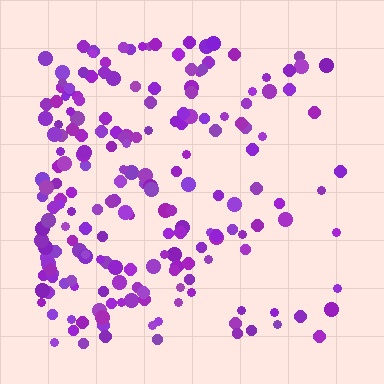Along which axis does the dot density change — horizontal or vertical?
Horizontal.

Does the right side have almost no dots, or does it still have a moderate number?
Still a moderate number, just noticeably fewer than the left.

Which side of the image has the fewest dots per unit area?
The right.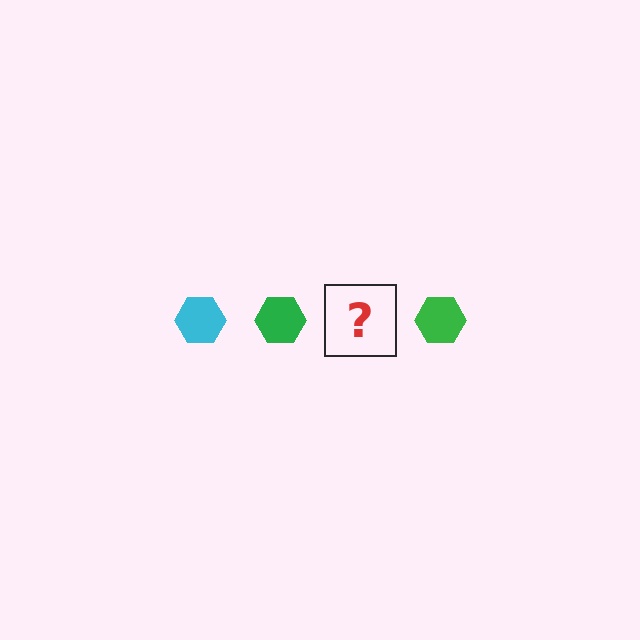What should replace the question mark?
The question mark should be replaced with a cyan hexagon.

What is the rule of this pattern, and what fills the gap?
The rule is that the pattern cycles through cyan, green hexagons. The gap should be filled with a cyan hexagon.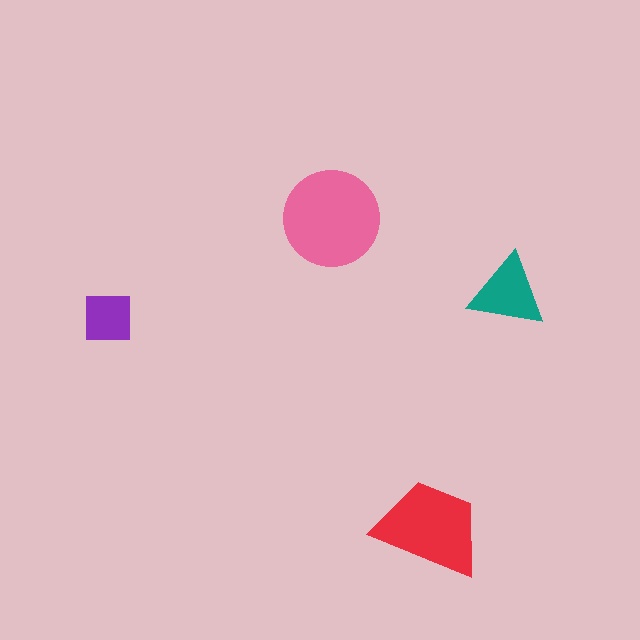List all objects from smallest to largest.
The purple square, the teal triangle, the red trapezoid, the pink circle.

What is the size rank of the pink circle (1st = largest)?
1st.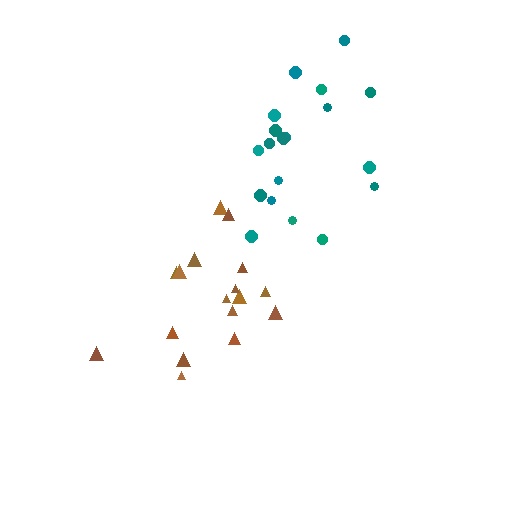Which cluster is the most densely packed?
Brown.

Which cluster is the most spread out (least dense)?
Teal.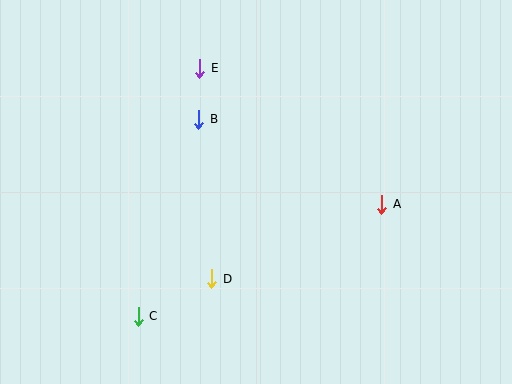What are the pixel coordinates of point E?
Point E is at (200, 68).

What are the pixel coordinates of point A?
Point A is at (382, 204).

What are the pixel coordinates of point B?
Point B is at (199, 119).